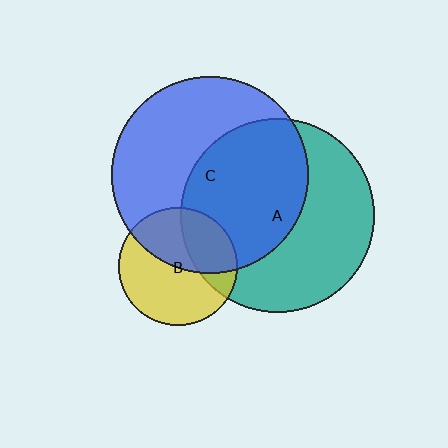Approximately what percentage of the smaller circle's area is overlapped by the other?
Approximately 45%.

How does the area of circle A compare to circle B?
Approximately 2.7 times.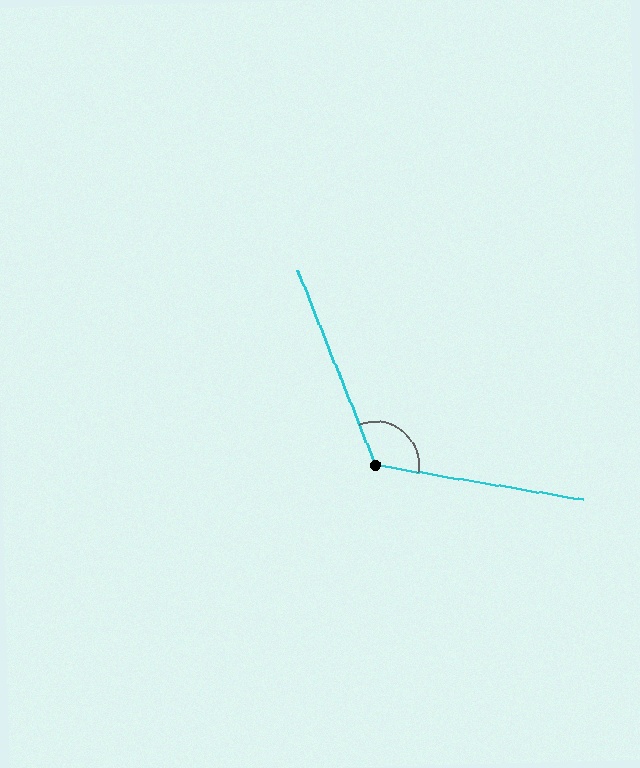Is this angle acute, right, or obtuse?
It is obtuse.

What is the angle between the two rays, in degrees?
Approximately 121 degrees.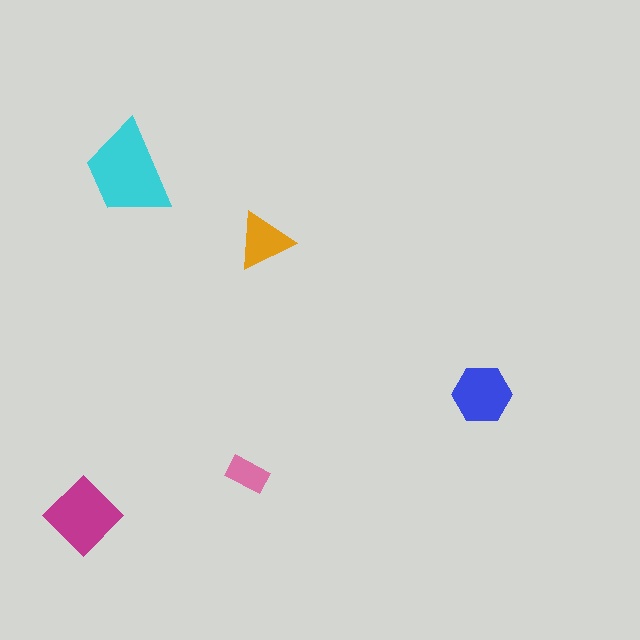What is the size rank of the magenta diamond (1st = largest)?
2nd.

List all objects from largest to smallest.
The cyan trapezoid, the magenta diamond, the blue hexagon, the orange triangle, the pink rectangle.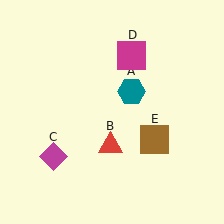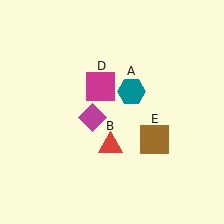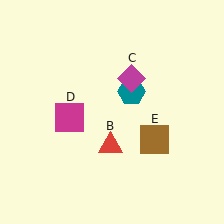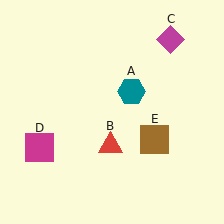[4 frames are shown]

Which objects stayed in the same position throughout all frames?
Teal hexagon (object A) and red triangle (object B) and brown square (object E) remained stationary.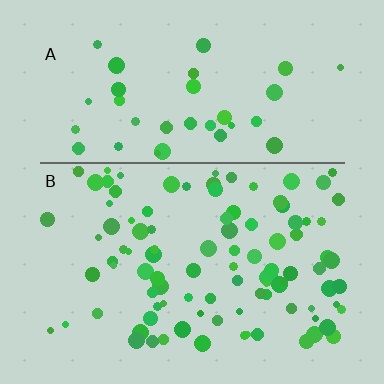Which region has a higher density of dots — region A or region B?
B (the bottom).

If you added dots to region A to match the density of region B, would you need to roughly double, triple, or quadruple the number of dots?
Approximately triple.